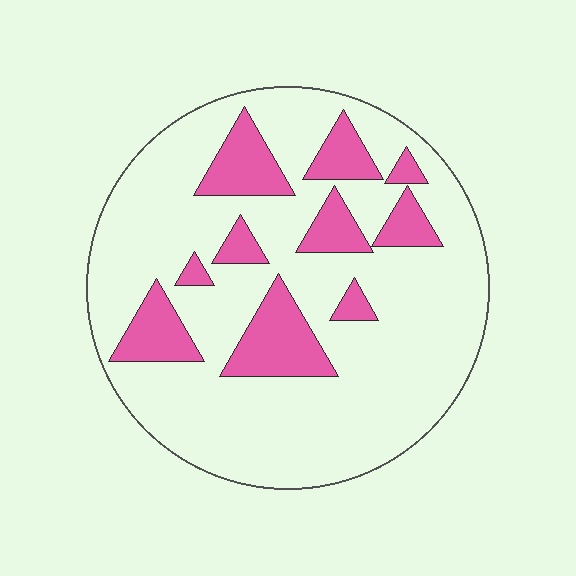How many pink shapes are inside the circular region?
10.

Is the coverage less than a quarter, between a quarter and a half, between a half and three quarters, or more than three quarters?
Less than a quarter.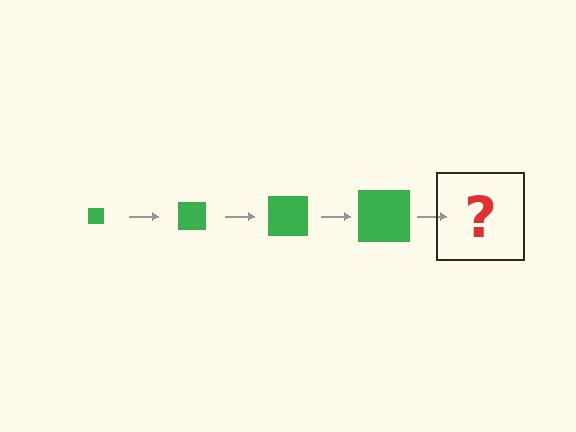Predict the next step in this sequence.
The next step is a green square, larger than the previous one.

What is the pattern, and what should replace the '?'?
The pattern is that the square gets progressively larger each step. The '?' should be a green square, larger than the previous one.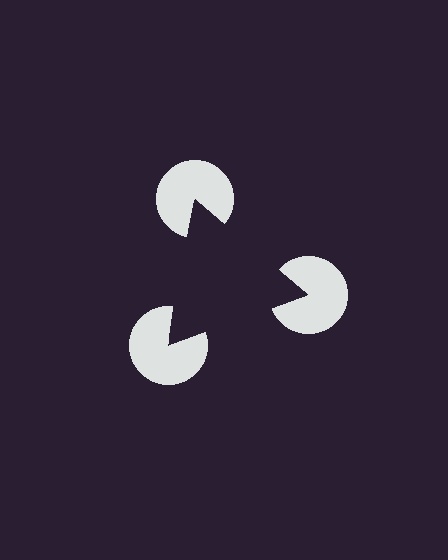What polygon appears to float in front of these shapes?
An illusory triangle — its edges are inferred from the aligned wedge cuts in the pac-man discs, not physically drawn.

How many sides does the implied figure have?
3 sides.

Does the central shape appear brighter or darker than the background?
It typically appears slightly darker than the background, even though no actual brightness change is drawn.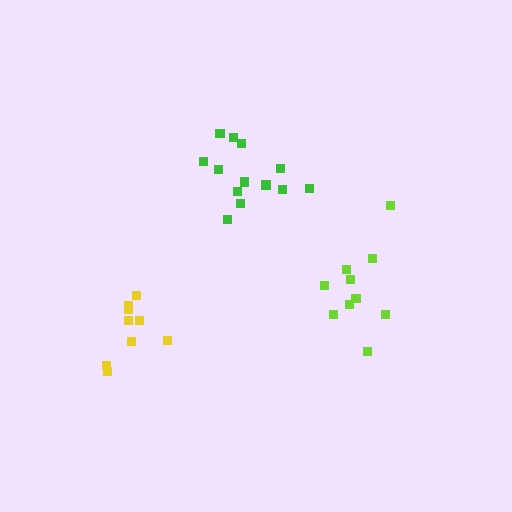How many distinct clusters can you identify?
There are 3 distinct clusters.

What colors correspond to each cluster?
The clusters are colored: lime, yellow, green.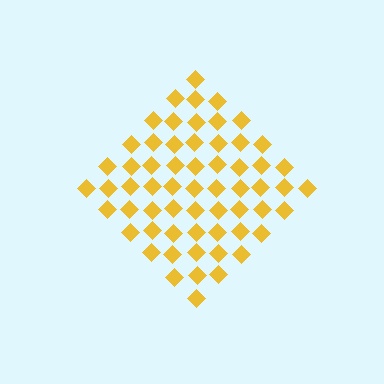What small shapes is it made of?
It is made of small diamonds.